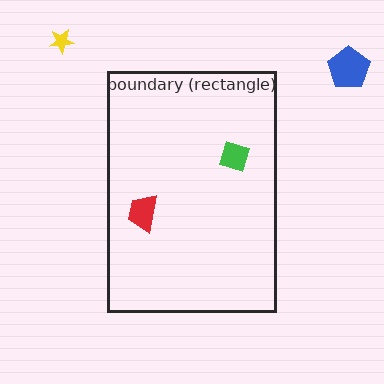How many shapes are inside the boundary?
2 inside, 2 outside.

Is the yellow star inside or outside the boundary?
Outside.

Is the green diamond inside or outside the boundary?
Inside.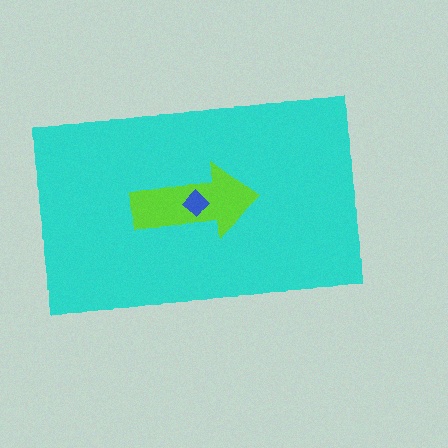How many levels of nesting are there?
3.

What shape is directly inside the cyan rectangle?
The lime arrow.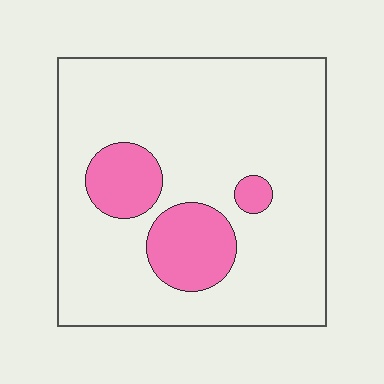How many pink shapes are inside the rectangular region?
3.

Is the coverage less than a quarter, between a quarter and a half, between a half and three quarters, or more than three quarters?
Less than a quarter.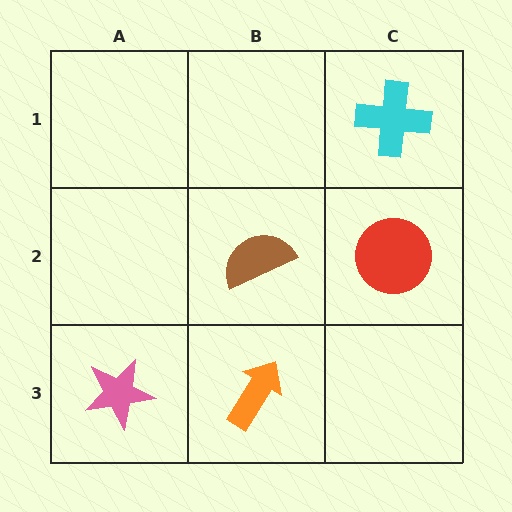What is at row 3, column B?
An orange arrow.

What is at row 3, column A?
A pink star.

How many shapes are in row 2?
2 shapes.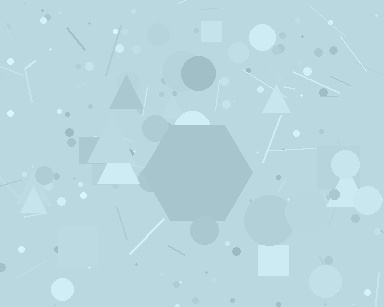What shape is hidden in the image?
A hexagon is hidden in the image.